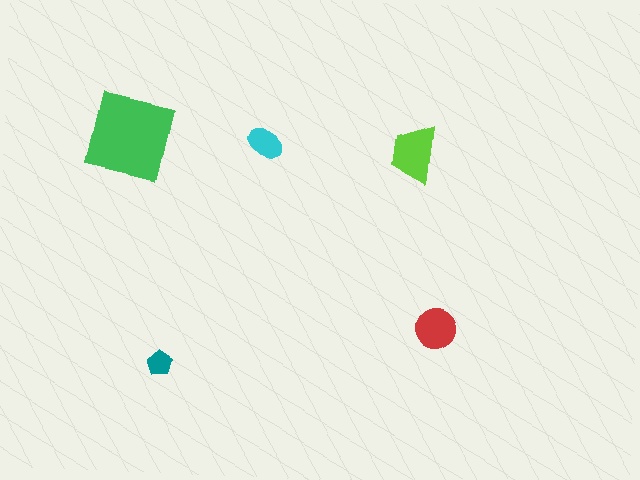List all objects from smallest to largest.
The teal pentagon, the cyan ellipse, the red circle, the lime trapezoid, the green square.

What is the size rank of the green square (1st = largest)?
1st.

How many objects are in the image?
There are 5 objects in the image.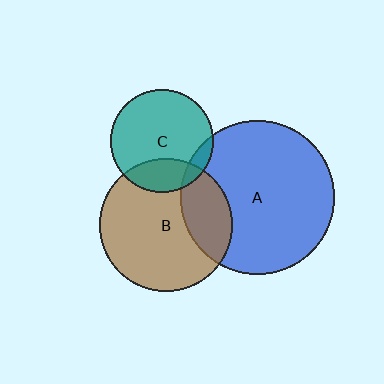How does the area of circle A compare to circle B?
Approximately 1.3 times.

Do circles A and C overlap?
Yes.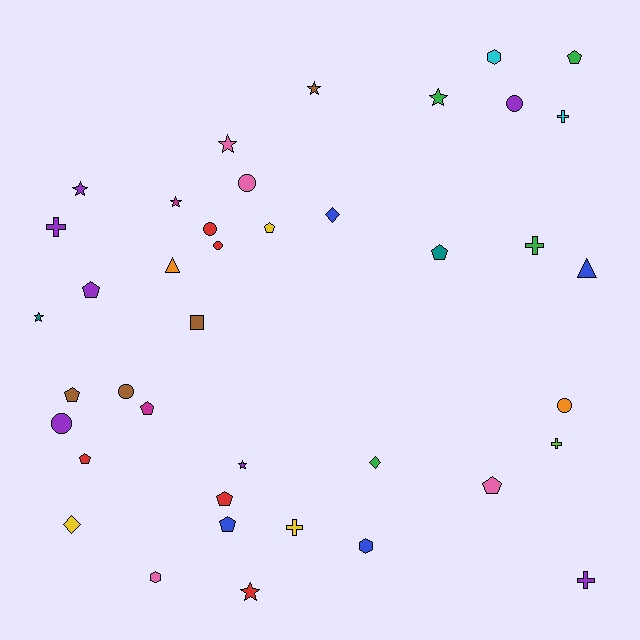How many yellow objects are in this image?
There are 3 yellow objects.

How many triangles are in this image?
There are 2 triangles.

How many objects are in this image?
There are 40 objects.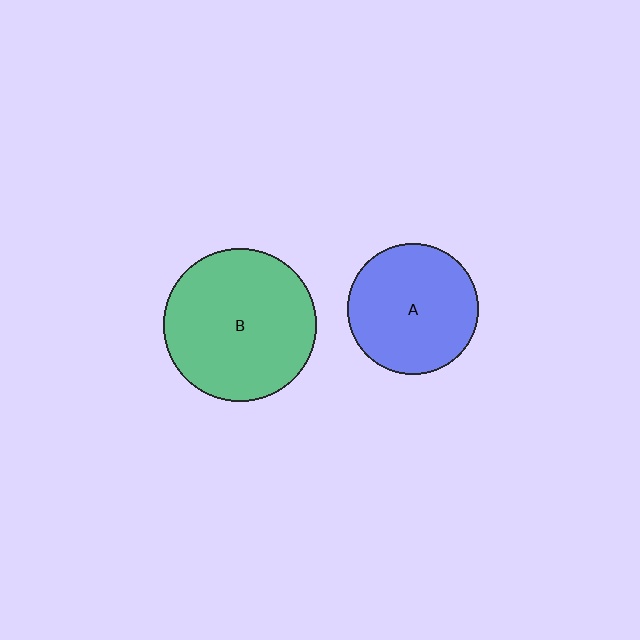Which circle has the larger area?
Circle B (green).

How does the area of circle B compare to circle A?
Approximately 1.4 times.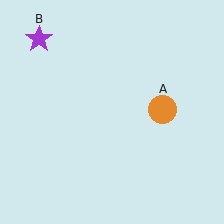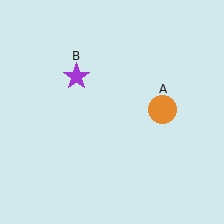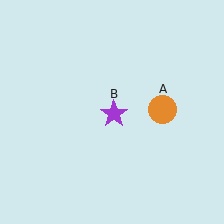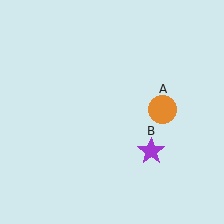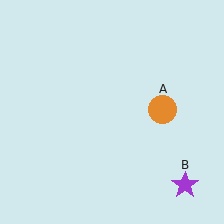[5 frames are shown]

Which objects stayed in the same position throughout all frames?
Orange circle (object A) remained stationary.